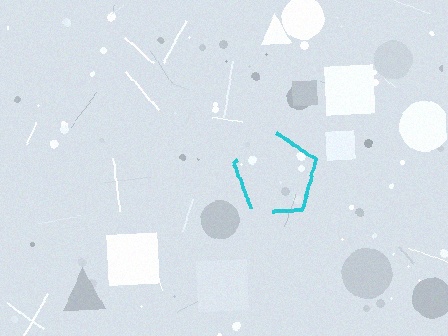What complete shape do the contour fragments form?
The contour fragments form a pentagon.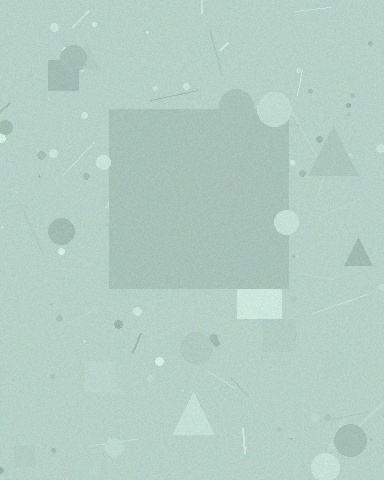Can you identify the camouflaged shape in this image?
The camouflaged shape is a square.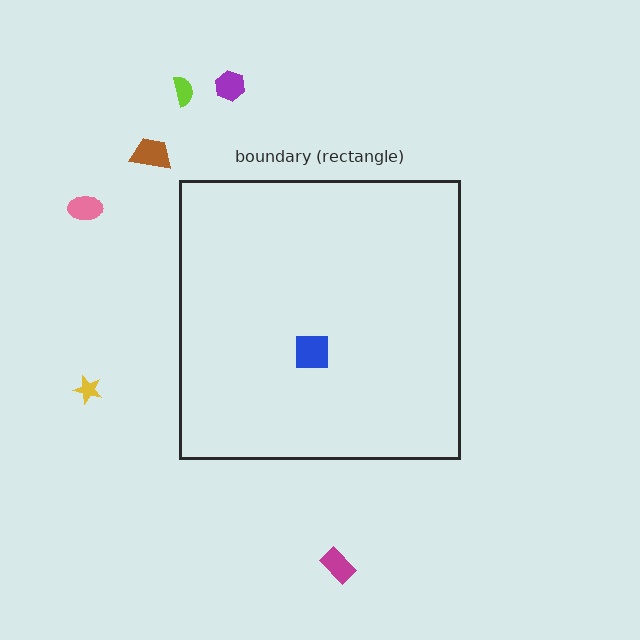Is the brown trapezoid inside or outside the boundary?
Outside.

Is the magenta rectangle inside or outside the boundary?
Outside.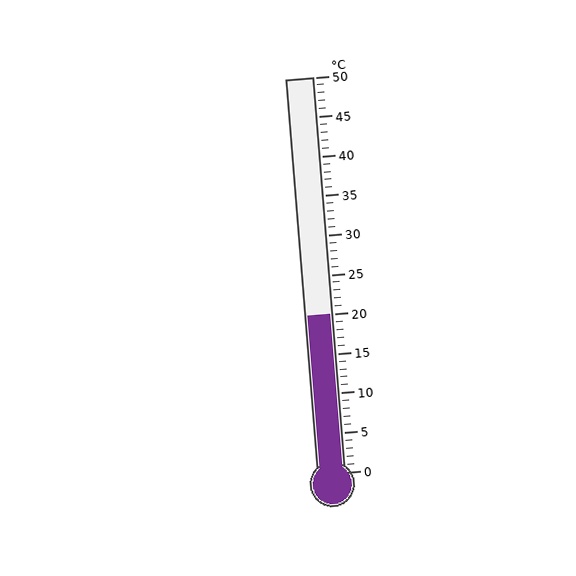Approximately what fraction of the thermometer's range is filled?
The thermometer is filled to approximately 40% of its range.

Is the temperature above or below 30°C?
The temperature is below 30°C.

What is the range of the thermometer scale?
The thermometer scale ranges from 0°C to 50°C.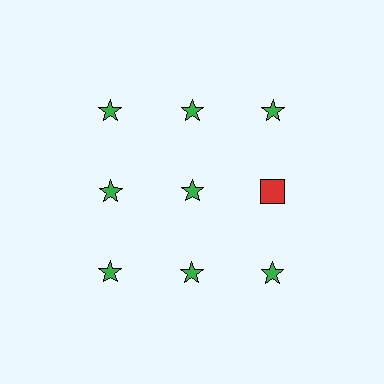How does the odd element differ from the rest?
It differs in both color (red instead of green) and shape (square instead of star).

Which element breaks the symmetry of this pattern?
The red square in the second row, center column breaks the symmetry. All other shapes are green stars.